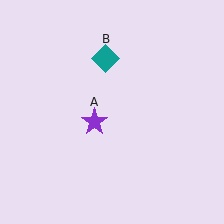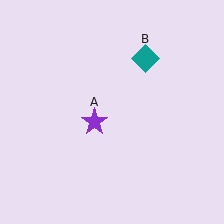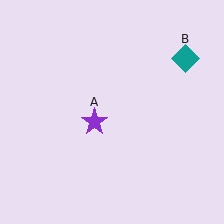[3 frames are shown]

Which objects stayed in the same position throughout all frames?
Purple star (object A) remained stationary.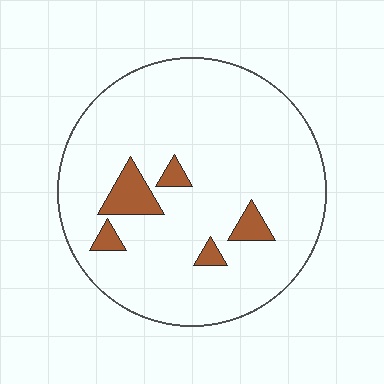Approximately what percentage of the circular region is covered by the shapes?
Approximately 10%.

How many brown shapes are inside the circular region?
5.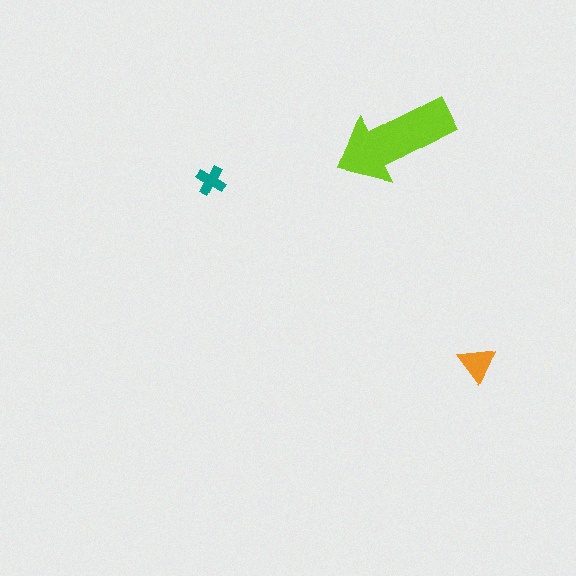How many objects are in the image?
There are 3 objects in the image.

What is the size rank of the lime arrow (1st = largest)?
1st.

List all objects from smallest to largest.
The teal cross, the orange triangle, the lime arrow.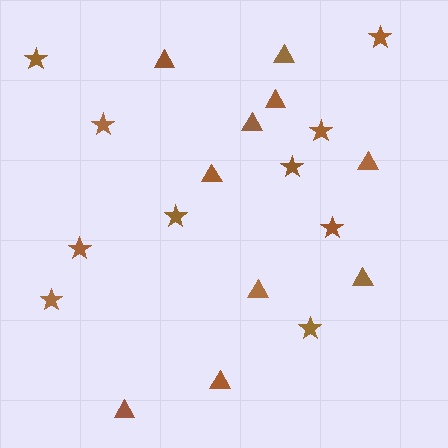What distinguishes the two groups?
There are 2 groups: one group of stars (10) and one group of triangles (10).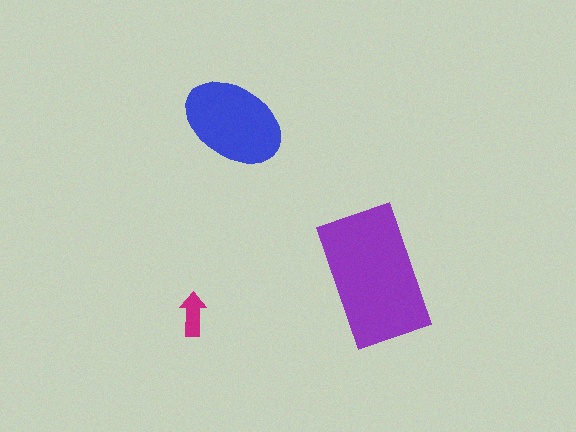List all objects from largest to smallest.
The purple rectangle, the blue ellipse, the magenta arrow.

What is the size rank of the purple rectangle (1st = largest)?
1st.